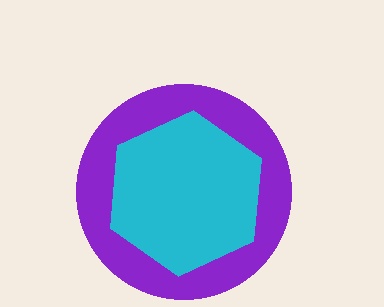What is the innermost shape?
The cyan hexagon.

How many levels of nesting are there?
2.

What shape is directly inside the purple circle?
The cyan hexagon.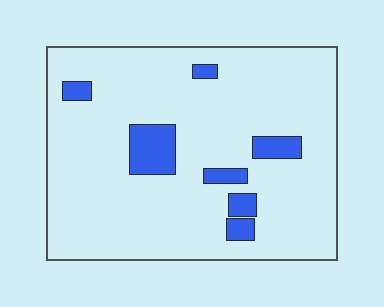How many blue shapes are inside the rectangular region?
7.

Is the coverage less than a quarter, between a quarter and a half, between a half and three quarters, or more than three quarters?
Less than a quarter.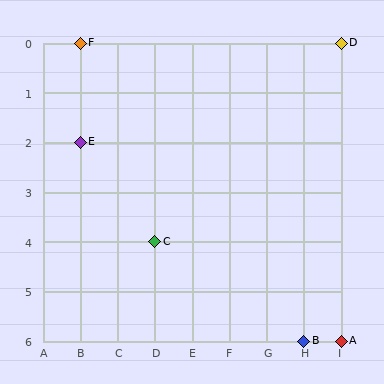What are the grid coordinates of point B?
Point B is at grid coordinates (H, 6).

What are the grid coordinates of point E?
Point E is at grid coordinates (B, 2).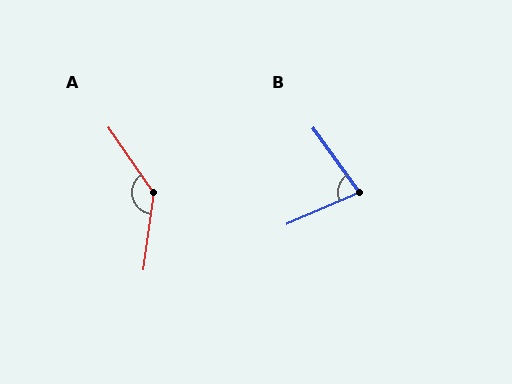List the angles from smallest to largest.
B (78°), A (137°).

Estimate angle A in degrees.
Approximately 137 degrees.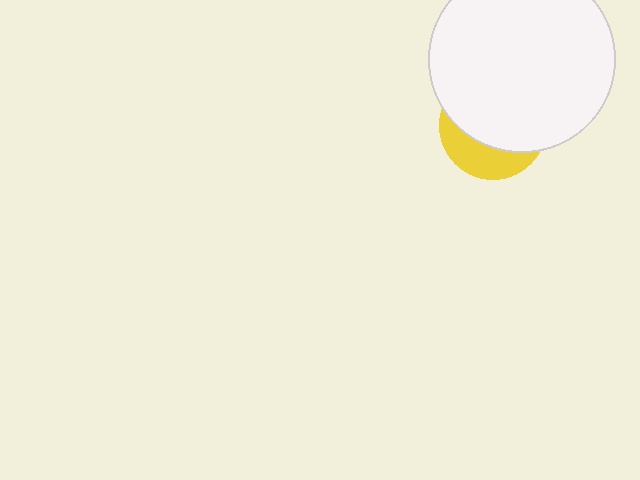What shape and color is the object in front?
The object in front is a white circle.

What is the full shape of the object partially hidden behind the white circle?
The partially hidden object is a yellow circle.